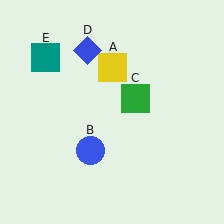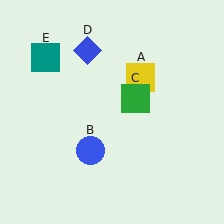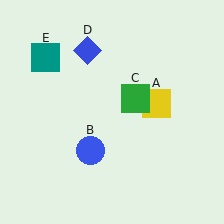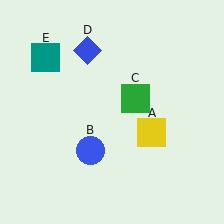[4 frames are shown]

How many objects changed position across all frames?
1 object changed position: yellow square (object A).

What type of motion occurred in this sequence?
The yellow square (object A) rotated clockwise around the center of the scene.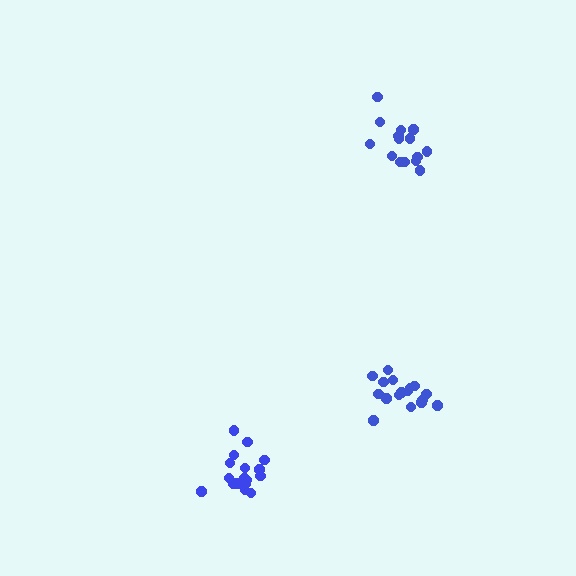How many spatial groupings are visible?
There are 3 spatial groupings.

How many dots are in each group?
Group 1: 17 dots, Group 2: 15 dots, Group 3: 17 dots (49 total).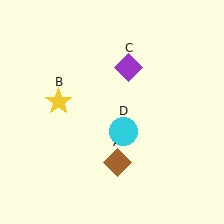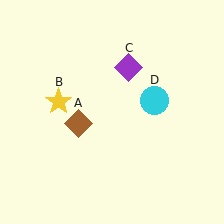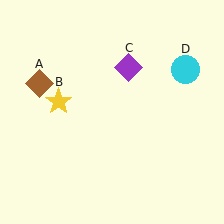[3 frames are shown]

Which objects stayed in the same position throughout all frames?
Yellow star (object B) and purple diamond (object C) remained stationary.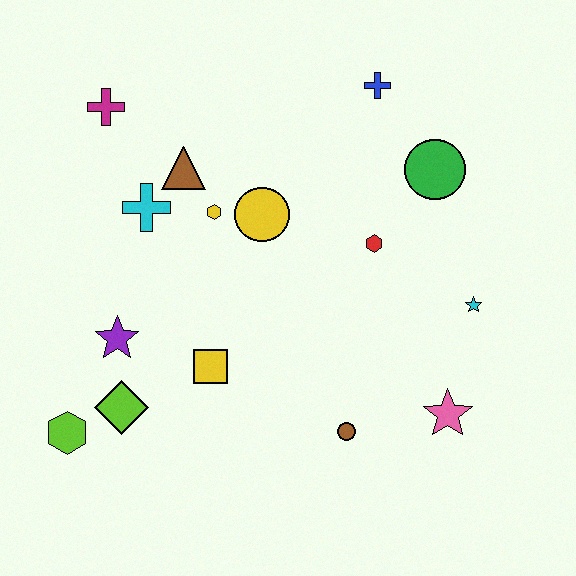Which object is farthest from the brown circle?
The magenta cross is farthest from the brown circle.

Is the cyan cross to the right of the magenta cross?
Yes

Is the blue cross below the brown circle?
No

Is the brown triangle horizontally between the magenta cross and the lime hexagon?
No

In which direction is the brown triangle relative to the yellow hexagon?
The brown triangle is above the yellow hexagon.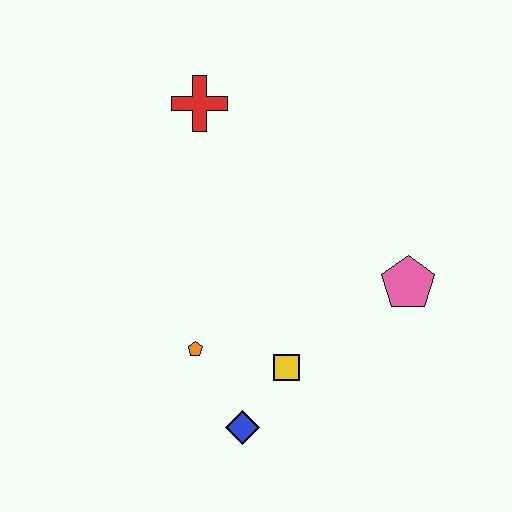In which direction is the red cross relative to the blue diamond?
The red cross is above the blue diamond.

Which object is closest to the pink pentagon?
The yellow square is closest to the pink pentagon.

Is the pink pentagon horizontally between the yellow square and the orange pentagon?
No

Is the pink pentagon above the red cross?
No